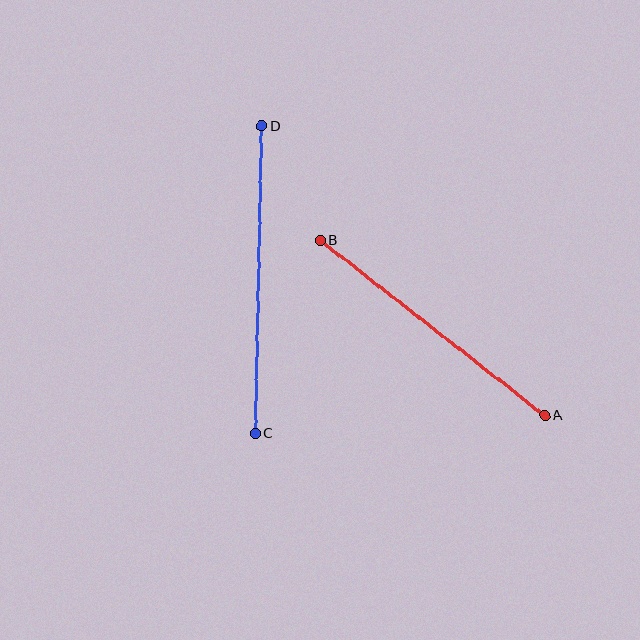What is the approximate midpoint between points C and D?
The midpoint is at approximately (259, 280) pixels.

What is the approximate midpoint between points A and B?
The midpoint is at approximately (433, 328) pixels.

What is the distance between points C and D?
The distance is approximately 307 pixels.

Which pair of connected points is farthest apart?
Points C and D are farthest apart.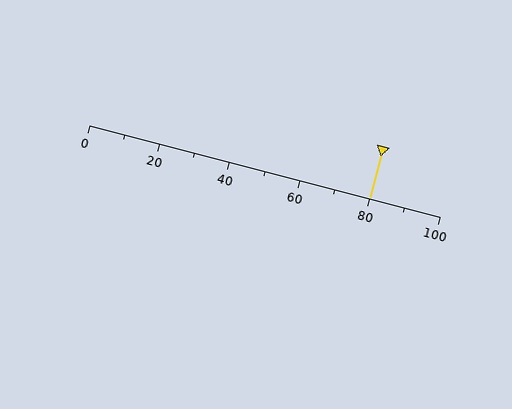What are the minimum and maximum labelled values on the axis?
The axis runs from 0 to 100.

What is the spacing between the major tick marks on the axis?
The major ticks are spaced 20 apart.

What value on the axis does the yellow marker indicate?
The marker indicates approximately 80.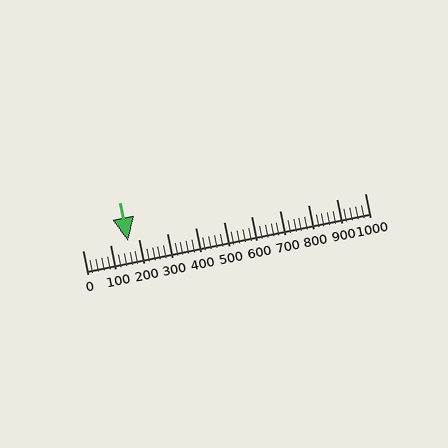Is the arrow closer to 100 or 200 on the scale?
The arrow is closer to 200.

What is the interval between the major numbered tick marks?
The major tick marks are spaced 100 units apart.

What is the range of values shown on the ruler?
The ruler shows values from 0 to 1000.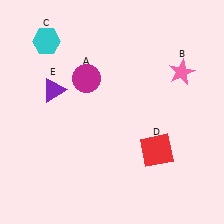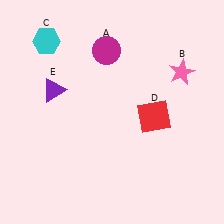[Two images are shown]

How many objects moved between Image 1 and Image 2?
2 objects moved between the two images.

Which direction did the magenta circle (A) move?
The magenta circle (A) moved up.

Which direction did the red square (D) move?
The red square (D) moved up.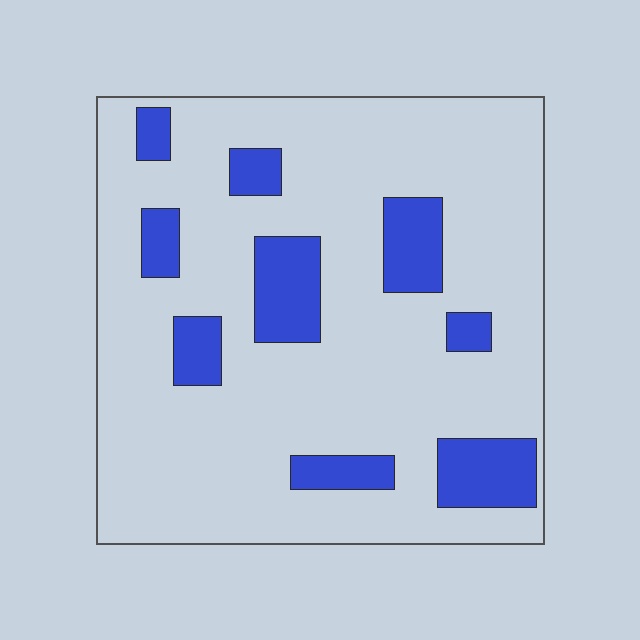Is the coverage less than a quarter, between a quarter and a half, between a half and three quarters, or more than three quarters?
Less than a quarter.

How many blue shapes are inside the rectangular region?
9.